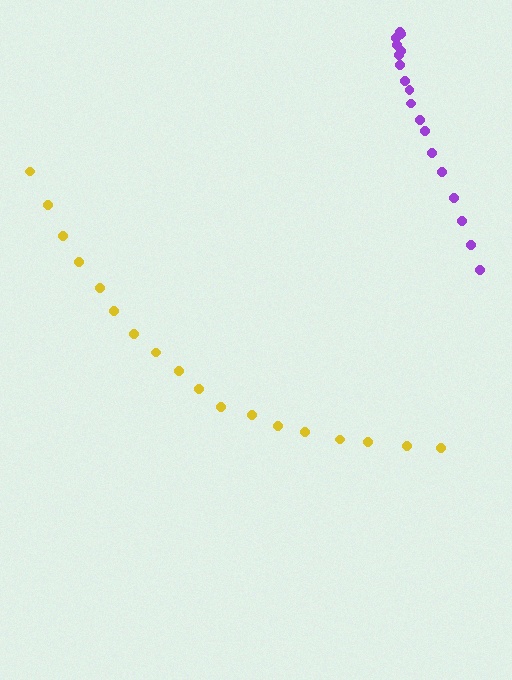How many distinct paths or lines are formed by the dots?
There are 2 distinct paths.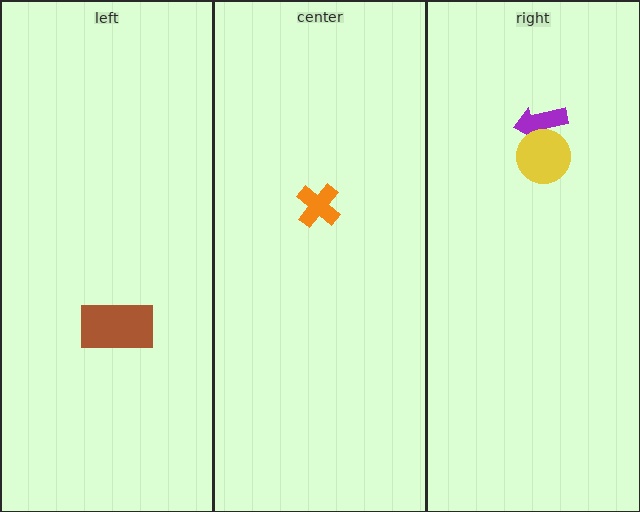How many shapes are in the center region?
1.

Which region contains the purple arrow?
The right region.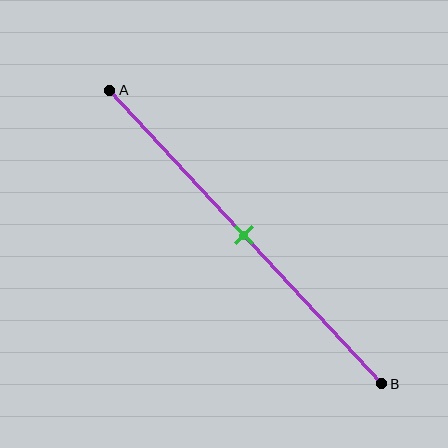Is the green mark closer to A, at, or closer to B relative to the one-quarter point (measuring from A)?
The green mark is closer to point B than the one-quarter point of segment AB.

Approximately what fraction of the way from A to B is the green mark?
The green mark is approximately 50% of the way from A to B.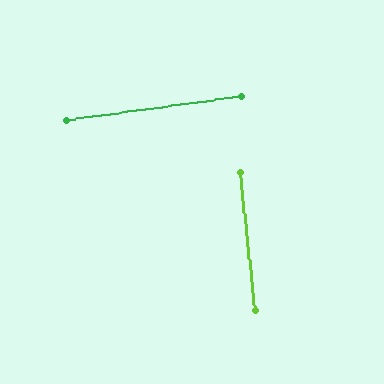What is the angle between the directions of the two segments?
Approximately 89 degrees.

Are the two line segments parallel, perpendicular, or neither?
Perpendicular — they meet at approximately 89°.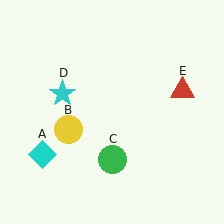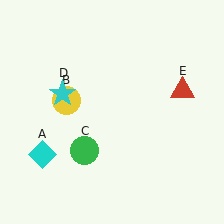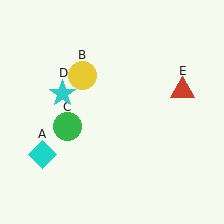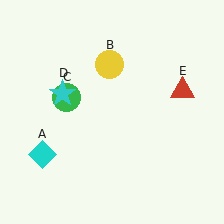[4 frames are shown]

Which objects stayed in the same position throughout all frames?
Cyan diamond (object A) and cyan star (object D) and red triangle (object E) remained stationary.